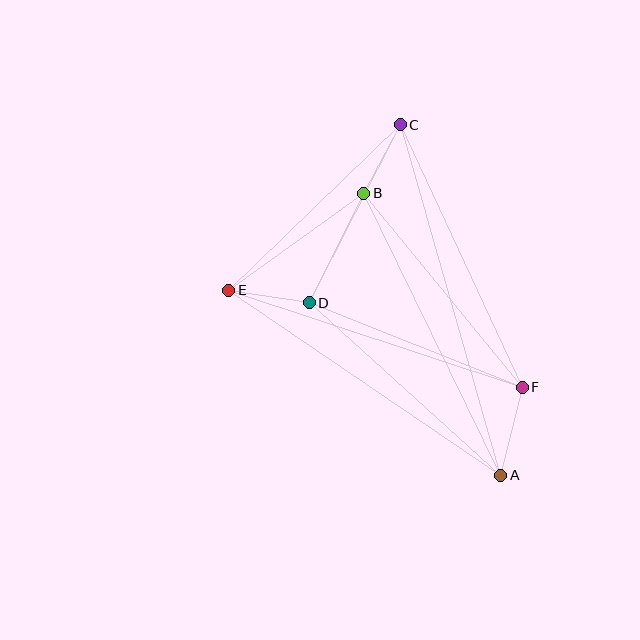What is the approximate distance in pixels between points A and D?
The distance between A and D is approximately 258 pixels.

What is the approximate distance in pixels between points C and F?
The distance between C and F is approximately 289 pixels.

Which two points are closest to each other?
Points B and C are closest to each other.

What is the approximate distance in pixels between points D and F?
The distance between D and F is approximately 229 pixels.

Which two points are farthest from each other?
Points A and C are farthest from each other.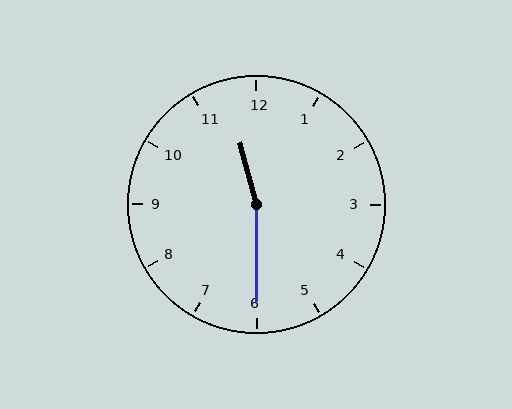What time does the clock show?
11:30.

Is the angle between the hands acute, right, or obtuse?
It is obtuse.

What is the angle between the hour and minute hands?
Approximately 165 degrees.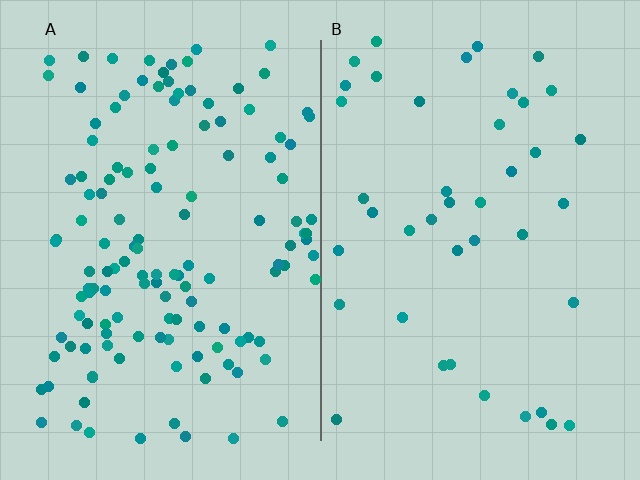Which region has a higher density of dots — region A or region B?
A (the left).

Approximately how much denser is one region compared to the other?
Approximately 3.3× — region A over region B.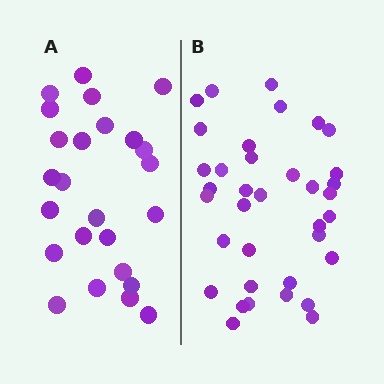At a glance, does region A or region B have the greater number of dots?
Region B (the right region) has more dots.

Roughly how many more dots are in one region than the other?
Region B has roughly 12 or so more dots than region A.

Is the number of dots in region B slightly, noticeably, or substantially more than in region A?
Region B has noticeably more, but not dramatically so. The ratio is roughly 1.4 to 1.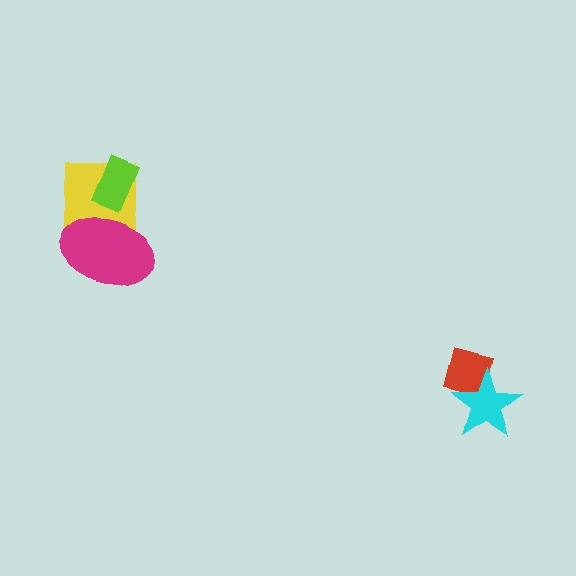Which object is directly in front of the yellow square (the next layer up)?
The magenta ellipse is directly in front of the yellow square.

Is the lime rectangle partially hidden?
No, no other shape covers it.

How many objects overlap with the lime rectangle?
1 object overlaps with the lime rectangle.